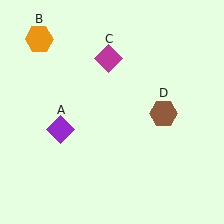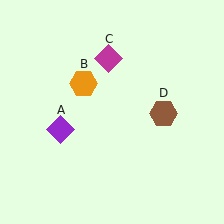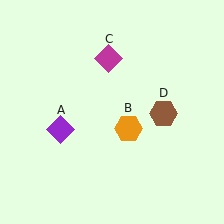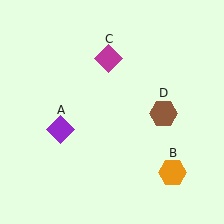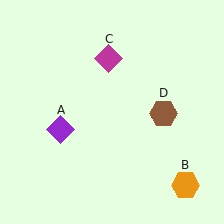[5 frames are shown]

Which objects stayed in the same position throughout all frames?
Purple diamond (object A) and magenta diamond (object C) and brown hexagon (object D) remained stationary.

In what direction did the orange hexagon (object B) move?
The orange hexagon (object B) moved down and to the right.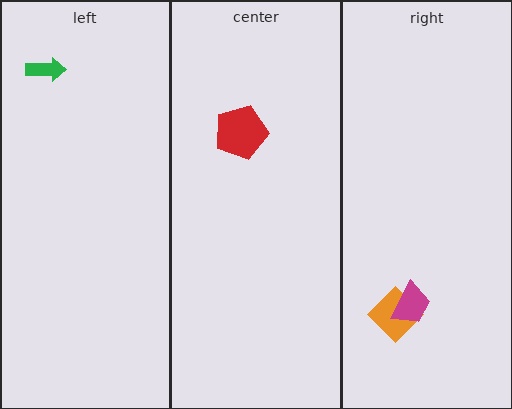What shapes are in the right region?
The orange diamond, the magenta trapezoid.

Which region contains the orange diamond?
The right region.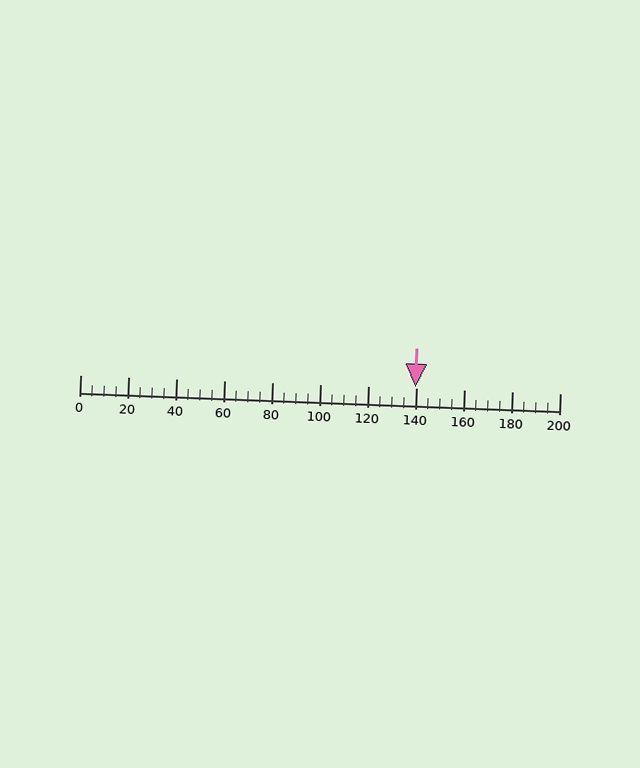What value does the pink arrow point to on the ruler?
The pink arrow points to approximately 140.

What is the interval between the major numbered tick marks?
The major tick marks are spaced 20 units apart.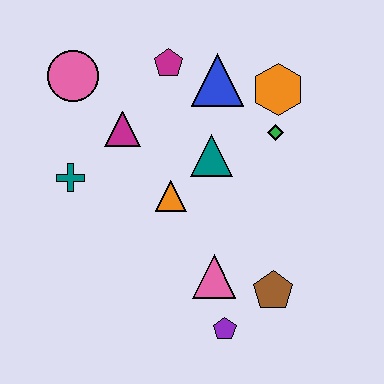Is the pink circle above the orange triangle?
Yes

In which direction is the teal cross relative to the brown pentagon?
The teal cross is to the left of the brown pentagon.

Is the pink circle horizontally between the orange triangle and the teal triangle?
No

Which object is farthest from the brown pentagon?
The pink circle is farthest from the brown pentagon.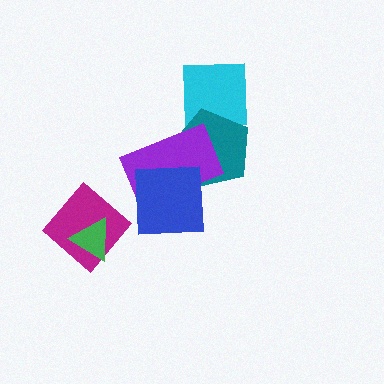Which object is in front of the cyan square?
The teal pentagon is in front of the cyan square.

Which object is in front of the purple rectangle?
The blue square is in front of the purple rectangle.